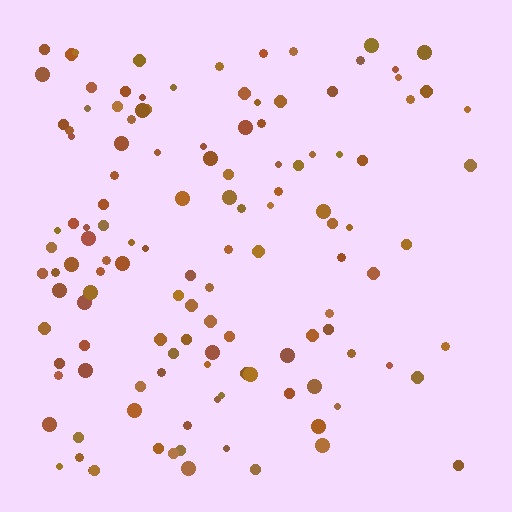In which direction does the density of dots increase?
From right to left, with the left side densest.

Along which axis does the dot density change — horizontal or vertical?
Horizontal.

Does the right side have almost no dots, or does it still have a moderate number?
Still a moderate number, just noticeably fewer than the left.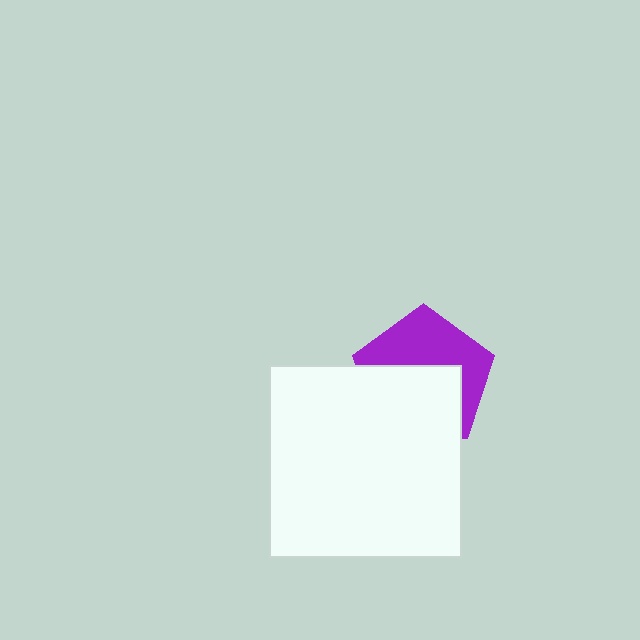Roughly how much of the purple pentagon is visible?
About half of it is visible (roughly 48%).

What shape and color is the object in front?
The object in front is a white square.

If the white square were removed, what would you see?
You would see the complete purple pentagon.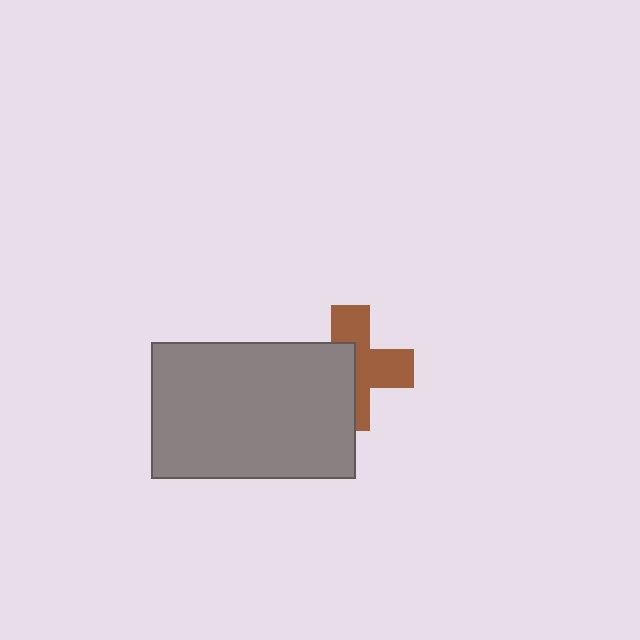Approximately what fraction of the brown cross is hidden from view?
Roughly 47% of the brown cross is hidden behind the gray rectangle.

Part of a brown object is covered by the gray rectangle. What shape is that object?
It is a cross.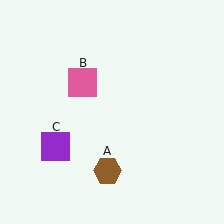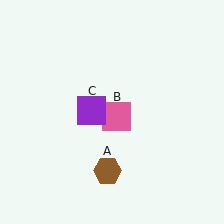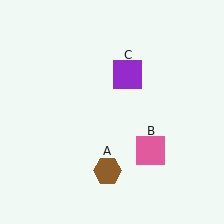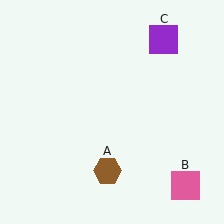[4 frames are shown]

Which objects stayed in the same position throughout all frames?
Brown hexagon (object A) remained stationary.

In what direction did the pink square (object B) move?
The pink square (object B) moved down and to the right.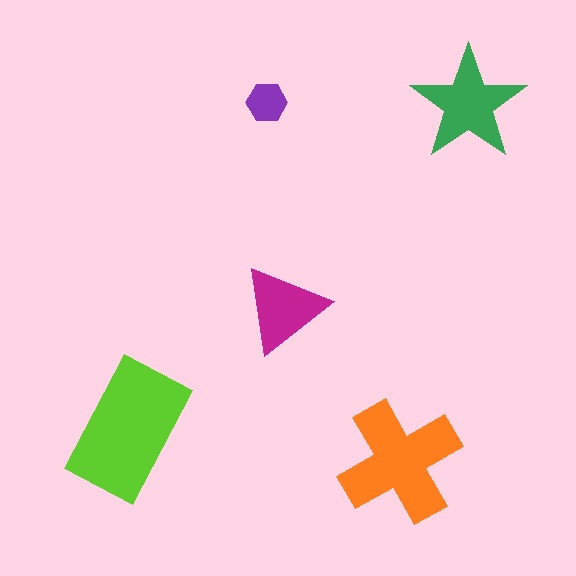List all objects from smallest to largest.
The purple hexagon, the magenta triangle, the green star, the orange cross, the lime rectangle.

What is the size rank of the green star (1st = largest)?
3rd.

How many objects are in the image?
There are 5 objects in the image.